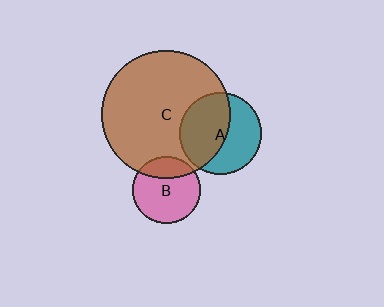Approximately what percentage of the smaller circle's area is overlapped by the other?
Approximately 25%.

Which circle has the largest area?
Circle C (brown).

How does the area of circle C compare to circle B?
Approximately 3.6 times.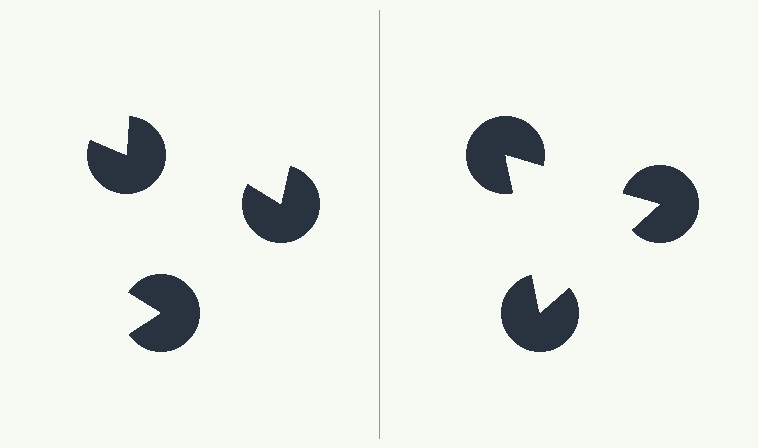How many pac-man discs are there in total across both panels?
6 — 3 on each side.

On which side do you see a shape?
An illusory triangle appears on the right side. On the left side the wedge cuts are rotated, so no coherent shape forms.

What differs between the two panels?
The pac-man discs are positioned identically on both sides; only the wedge orientations differ. On the right they align to a triangle; on the left they are misaligned.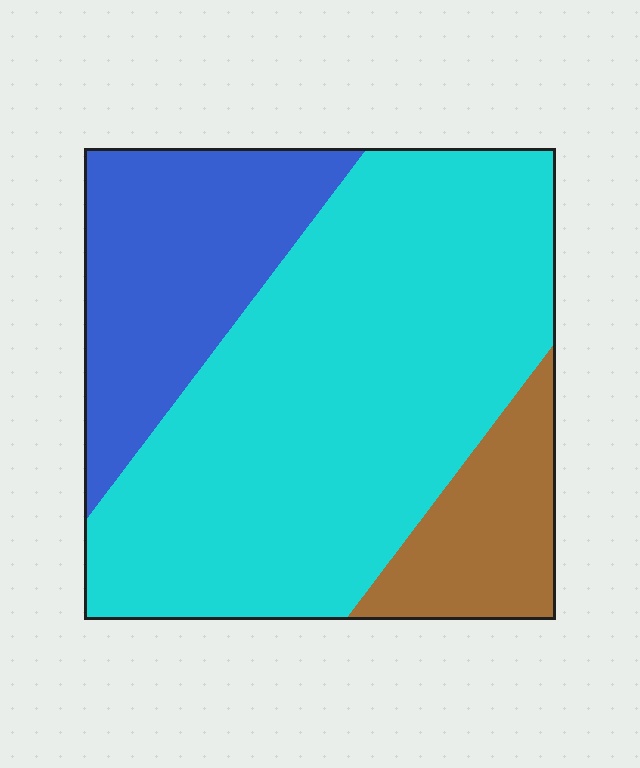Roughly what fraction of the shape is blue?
Blue covers about 25% of the shape.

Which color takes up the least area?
Brown, at roughly 15%.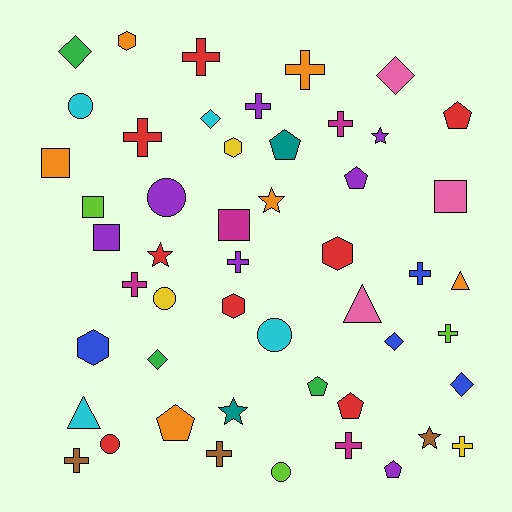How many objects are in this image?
There are 50 objects.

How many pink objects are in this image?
There are 3 pink objects.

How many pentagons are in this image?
There are 7 pentagons.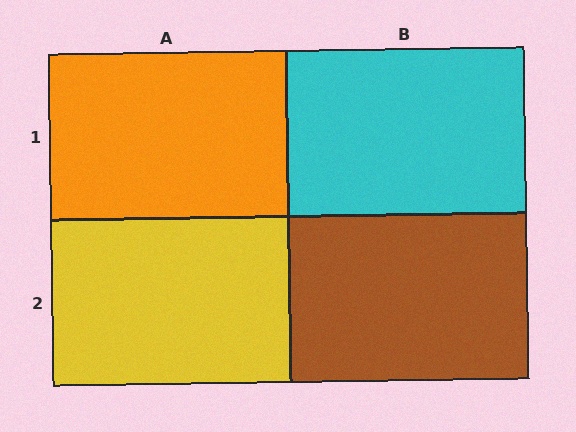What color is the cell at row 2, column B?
Brown.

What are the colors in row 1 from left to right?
Orange, cyan.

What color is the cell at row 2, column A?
Yellow.